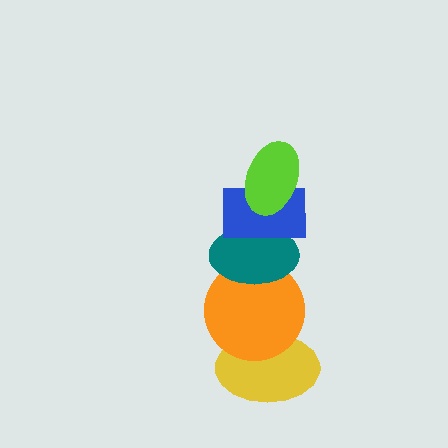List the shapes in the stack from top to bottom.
From top to bottom: the lime ellipse, the blue rectangle, the teal ellipse, the orange circle, the yellow ellipse.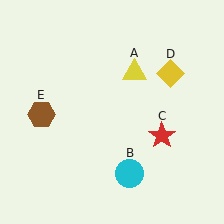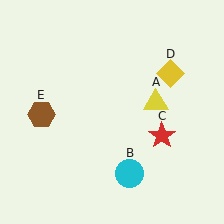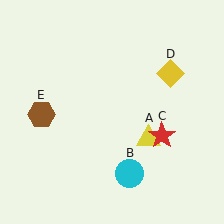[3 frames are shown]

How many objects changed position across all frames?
1 object changed position: yellow triangle (object A).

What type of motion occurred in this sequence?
The yellow triangle (object A) rotated clockwise around the center of the scene.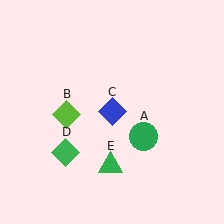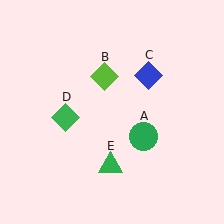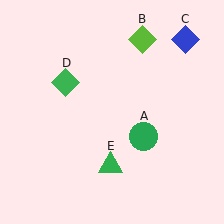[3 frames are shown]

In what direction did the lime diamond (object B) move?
The lime diamond (object B) moved up and to the right.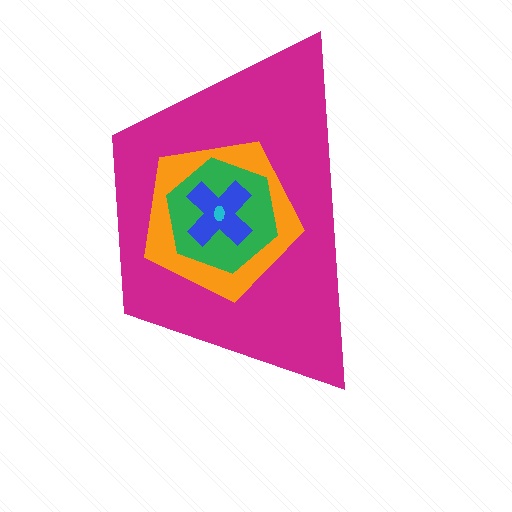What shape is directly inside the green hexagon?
The blue cross.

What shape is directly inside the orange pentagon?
The green hexagon.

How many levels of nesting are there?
5.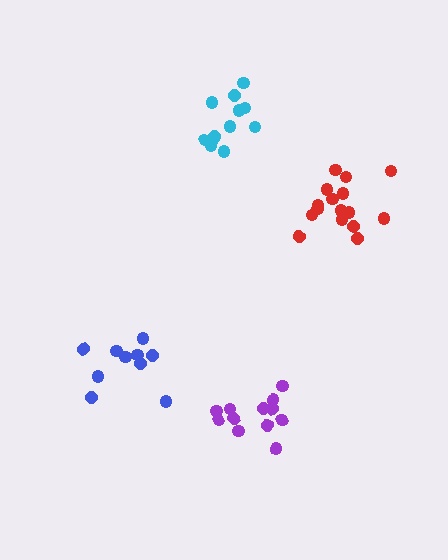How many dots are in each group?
Group 1: 10 dots, Group 2: 12 dots, Group 3: 16 dots, Group 4: 12 dots (50 total).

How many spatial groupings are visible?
There are 4 spatial groupings.